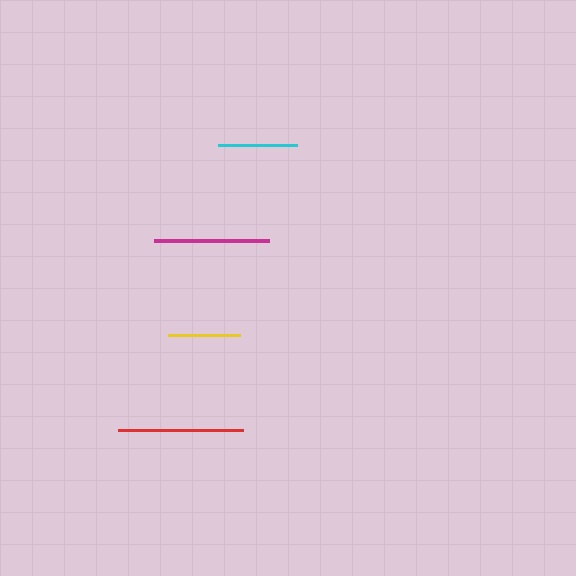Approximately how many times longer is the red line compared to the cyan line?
The red line is approximately 1.6 times the length of the cyan line.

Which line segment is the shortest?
The yellow line is the shortest at approximately 71 pixels.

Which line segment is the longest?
The red line is the longest at approximately 126 pixels.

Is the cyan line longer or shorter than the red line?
The red line is longer than the cyan line.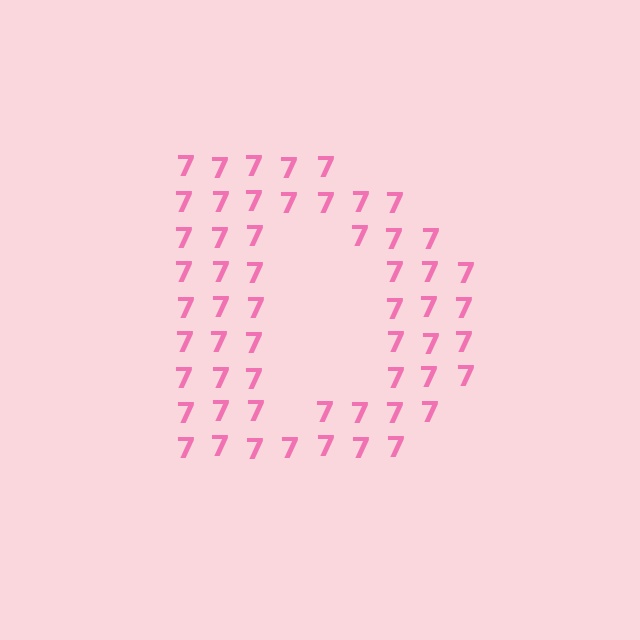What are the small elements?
The small elements are digit 7's.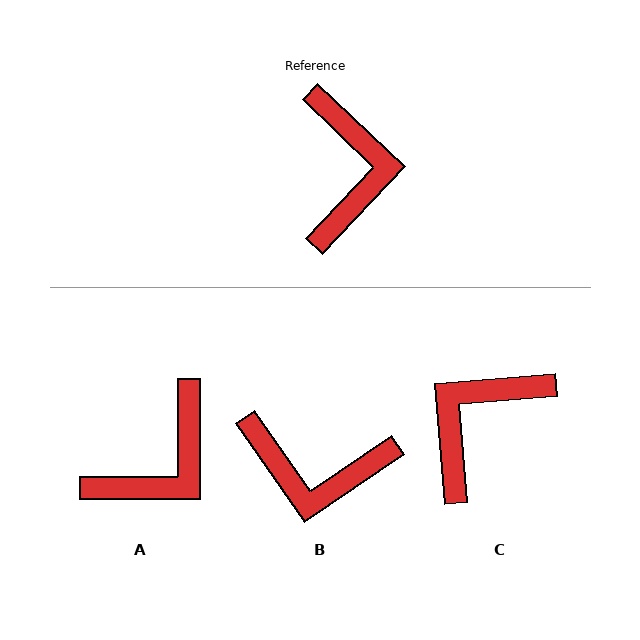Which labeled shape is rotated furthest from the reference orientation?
C, about 139 degrees away.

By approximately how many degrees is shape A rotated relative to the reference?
Approximately 46 degrees clockwise.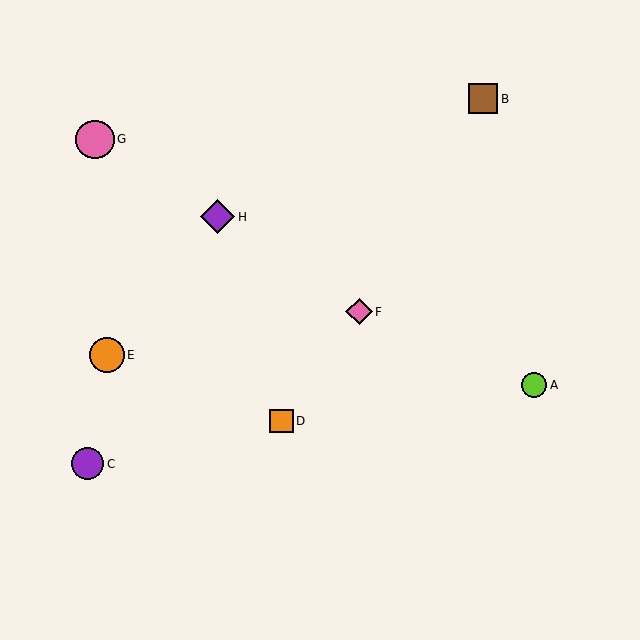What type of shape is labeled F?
Shape F is a pink diamond.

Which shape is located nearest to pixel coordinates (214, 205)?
The purple diamond (labeled H) at (217, 217) is nearest to that location.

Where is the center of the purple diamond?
The center of the purple diamond is at (217, 217).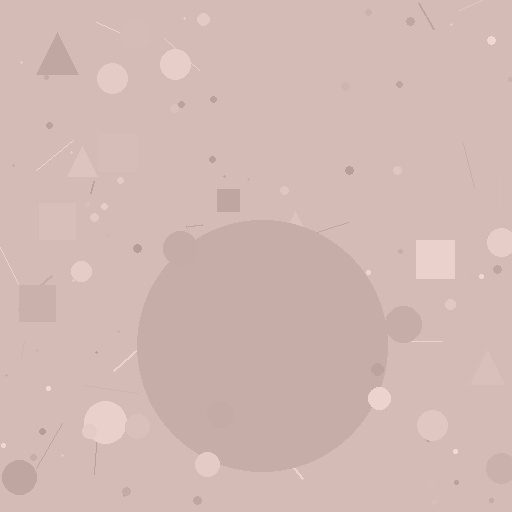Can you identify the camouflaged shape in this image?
The camouflaged shape is a circle.